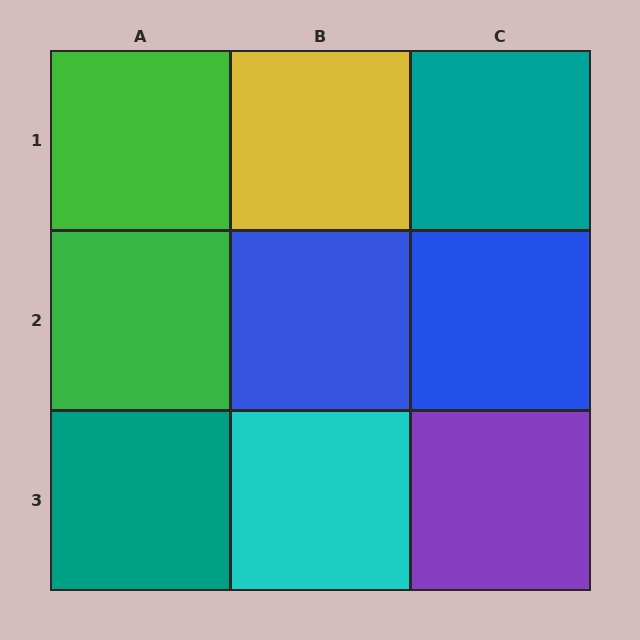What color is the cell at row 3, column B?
Cyan.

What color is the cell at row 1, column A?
Green.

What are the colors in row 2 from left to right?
Green, blue, blue.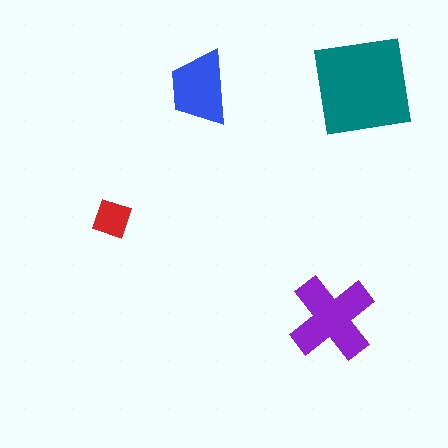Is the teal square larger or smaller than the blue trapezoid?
Larger.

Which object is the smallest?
The red diamond.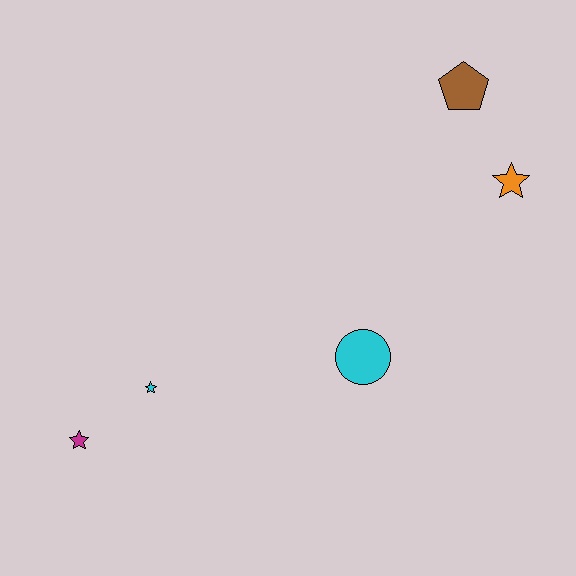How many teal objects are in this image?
There are no teal objects.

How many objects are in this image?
There are 5 objects.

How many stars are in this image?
There are 3 stars.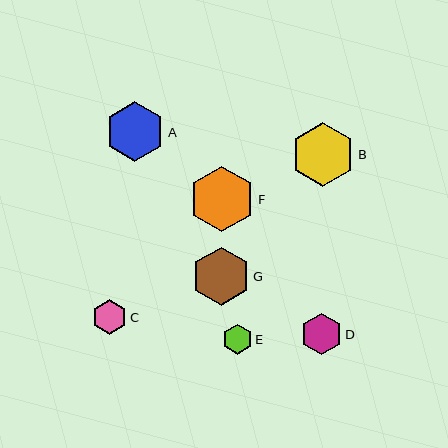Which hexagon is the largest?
Hexagon F is the largest with a size of approximately 66 pixels.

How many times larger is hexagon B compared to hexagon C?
Hexagon B is approximately 1.9 times the size of hexagon C.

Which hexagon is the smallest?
Hexagon E is the smallest with a size of approximately 30 pixels.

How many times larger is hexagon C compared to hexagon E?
Hexagon C is approximately 1.1 times the size of hexagon E.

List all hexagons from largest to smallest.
From largest to smallest: F, B, A, G, D, C, E.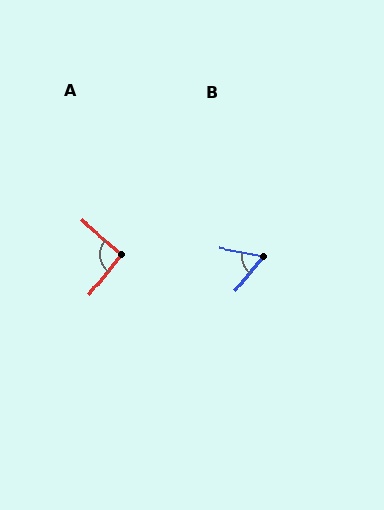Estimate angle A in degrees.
Approximately 92 degrees.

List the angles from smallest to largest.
B (61°), A (92°).